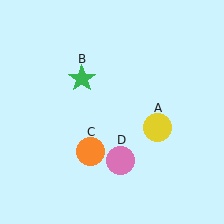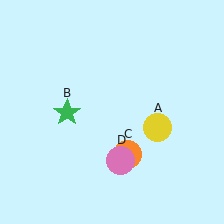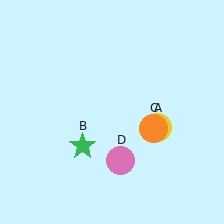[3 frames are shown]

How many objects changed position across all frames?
2 objects changed position: green star (object B), orange circle (object C).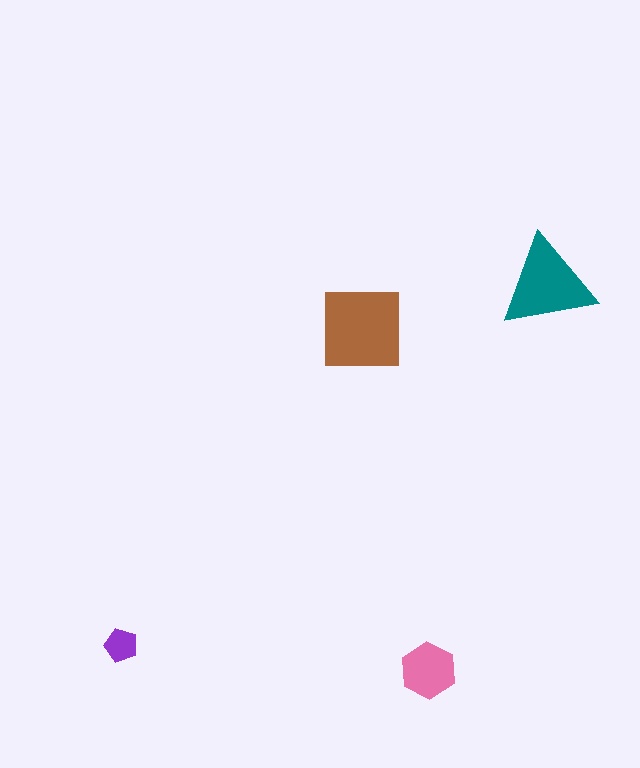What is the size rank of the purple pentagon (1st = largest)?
4th.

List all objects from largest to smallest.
The brown square, the teal triangle, the pink hexagon, the purple pentagon.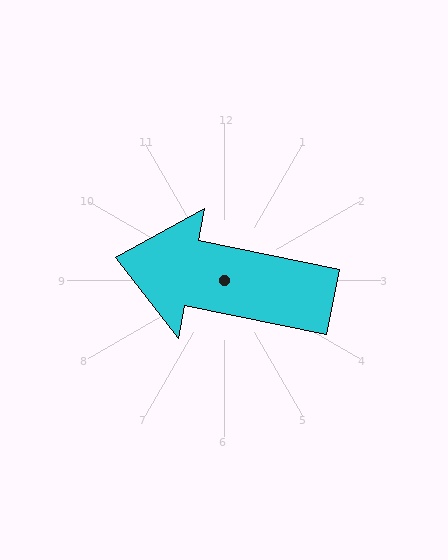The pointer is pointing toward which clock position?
Roughly 9 o'clock.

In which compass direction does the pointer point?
West.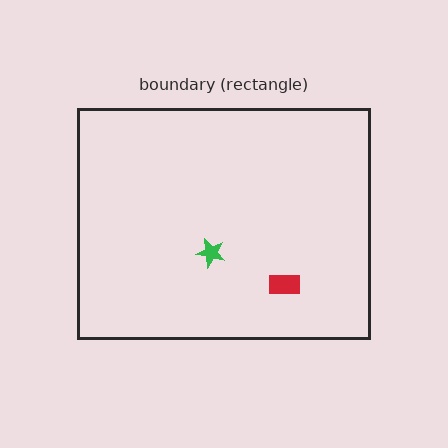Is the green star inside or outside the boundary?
Inside.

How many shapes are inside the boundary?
2 inside, 0 outside.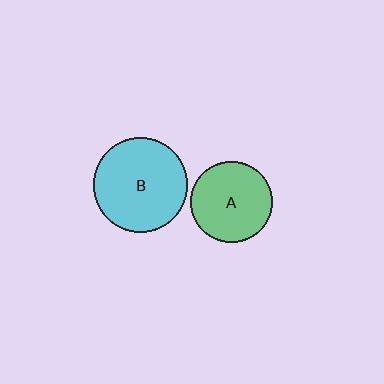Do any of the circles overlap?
No, none of the circles overlap.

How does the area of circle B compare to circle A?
Approximately 1.3 times.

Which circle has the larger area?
Circle B (cyan).